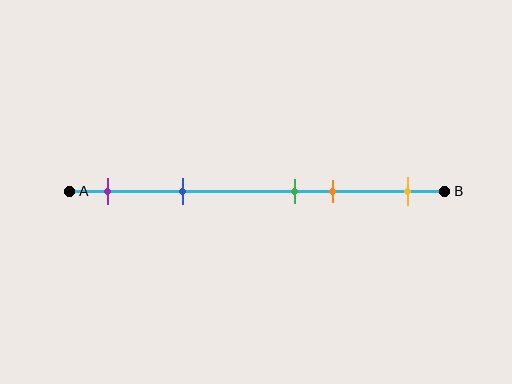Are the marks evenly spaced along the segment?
No, the marks are not evenly spaced.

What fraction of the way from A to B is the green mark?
The green mark is approximately 60% (0.6) of the way from A to B.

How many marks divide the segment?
There are 5 marks dividing the segment.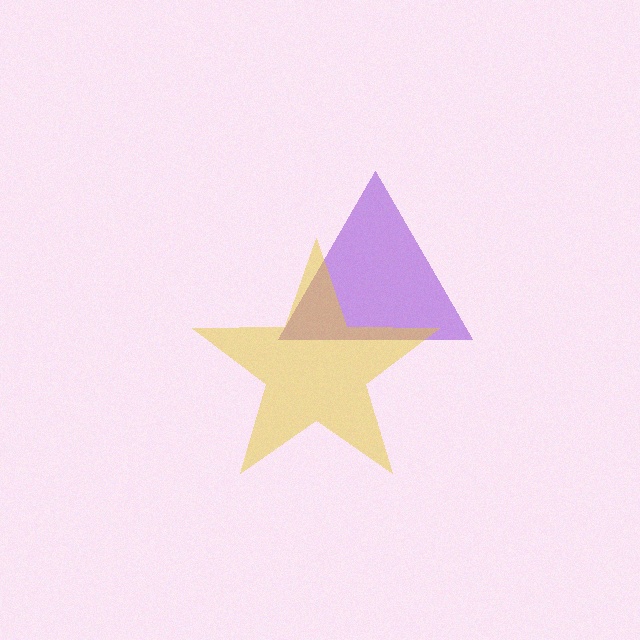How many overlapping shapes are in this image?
There are 2 overlapping shapes in the image.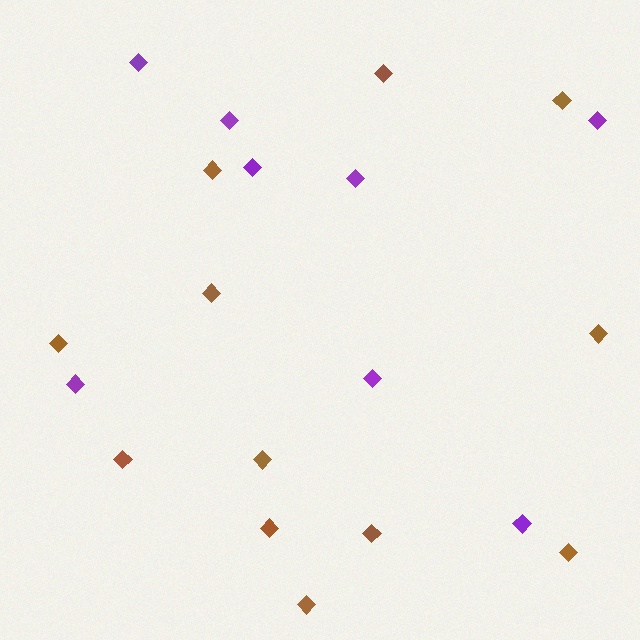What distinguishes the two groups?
There are 2 groups: one group of purple diamonds (8) and one group of brown diamonds (12).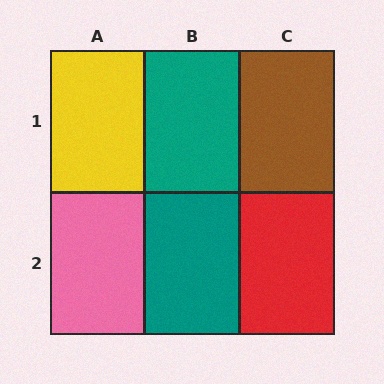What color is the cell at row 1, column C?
Brown.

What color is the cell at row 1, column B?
Teal.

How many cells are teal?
2 cells are teal.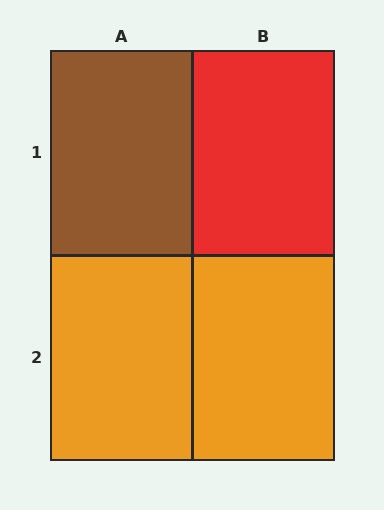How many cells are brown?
1 cell is brown.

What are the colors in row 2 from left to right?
Orange, orange.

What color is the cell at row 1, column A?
Brown.